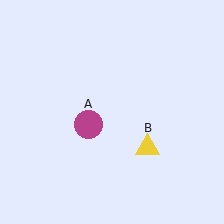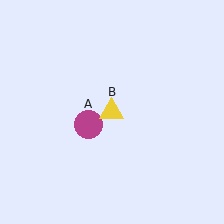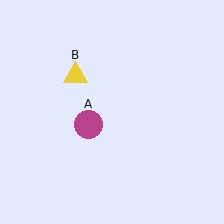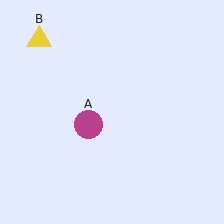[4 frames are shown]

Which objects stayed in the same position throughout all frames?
Magenta circle (object A) remained stationary.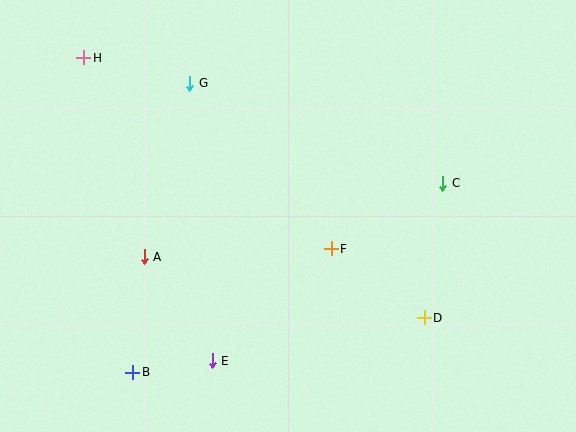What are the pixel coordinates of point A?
Point A is at (144, 257).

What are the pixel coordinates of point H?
Point H is at (84, 58).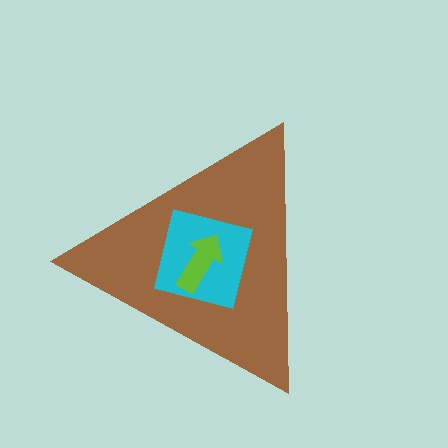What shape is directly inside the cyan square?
The lime arrow.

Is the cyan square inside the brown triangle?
Yes.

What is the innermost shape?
The lime arrow.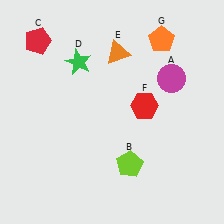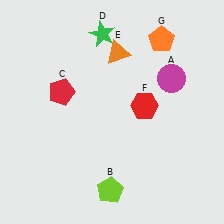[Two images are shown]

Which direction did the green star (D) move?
The green star (D) moved up.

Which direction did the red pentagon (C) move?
The red pentagon (C) moved down.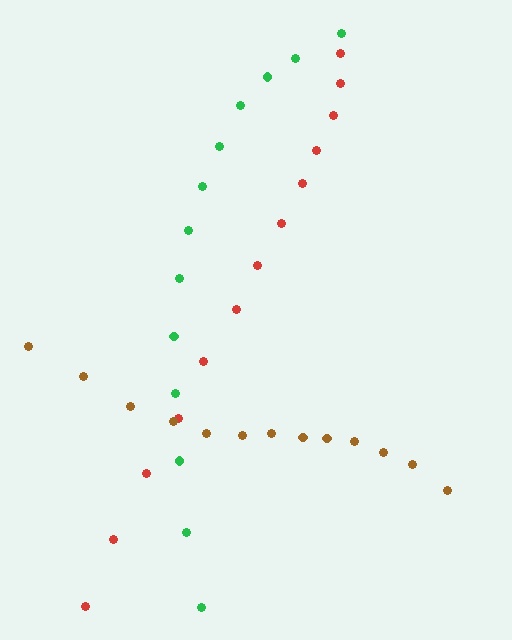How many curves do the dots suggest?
There are 3 distinct paths.